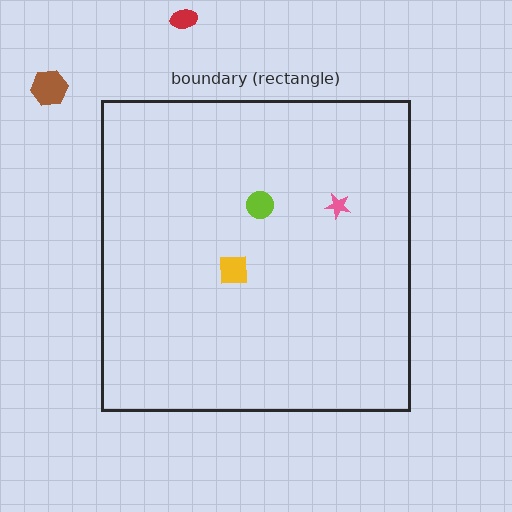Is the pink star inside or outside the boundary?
Inside.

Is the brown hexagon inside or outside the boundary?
Outside.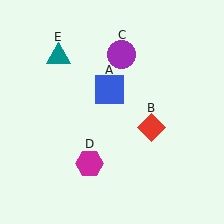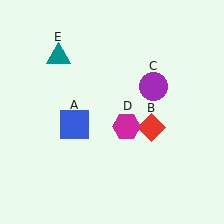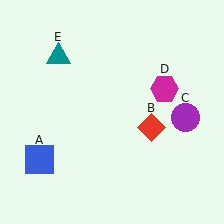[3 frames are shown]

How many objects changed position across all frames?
3 objects changed position: blue square (object A), purple circle (object C), magenta hexagon (object D).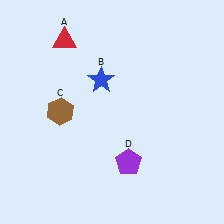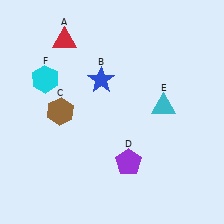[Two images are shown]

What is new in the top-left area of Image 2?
A cyan hexagon (F) was added in the top-left area of Image 2.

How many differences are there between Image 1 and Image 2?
There are 2 differences between the two images.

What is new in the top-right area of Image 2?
A cyan triangle (E) was added in the top-right area of Image 2.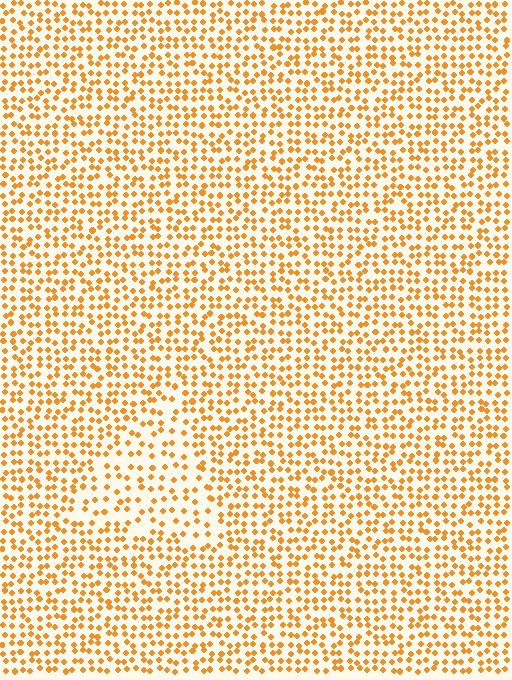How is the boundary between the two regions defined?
The boundary is defined by a change in element density (approximately 1.7x ratio). All elements are the same color, size, and shape.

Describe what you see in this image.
The image contains small orange elements arranged at two different densities. A triangle-shaped region is visible where the elements are less densely packed than the surrounding area.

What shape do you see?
I see a triangle.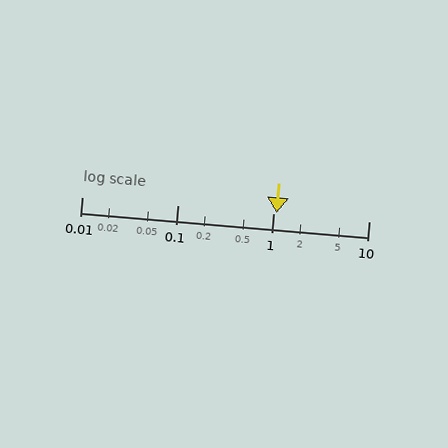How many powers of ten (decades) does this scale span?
The scale spans 3 decades, from 0.01 to 10.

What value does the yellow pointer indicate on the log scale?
The pointer indicates approximately 1.1.